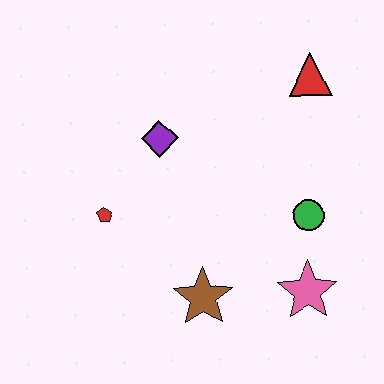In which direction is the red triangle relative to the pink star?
The red triangle is above the pink star.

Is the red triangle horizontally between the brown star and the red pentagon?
No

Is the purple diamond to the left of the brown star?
Yes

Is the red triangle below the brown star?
No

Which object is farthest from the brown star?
The red triangle is farthest from the brown star.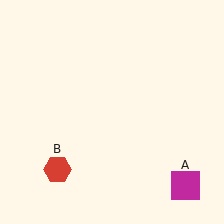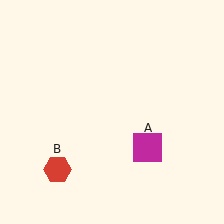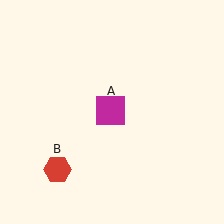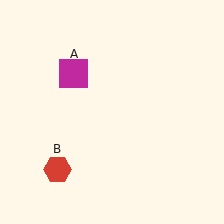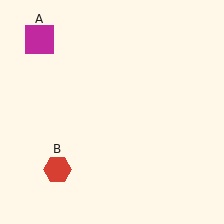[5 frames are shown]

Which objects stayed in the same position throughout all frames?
Red hexagon (object B) remained stationary.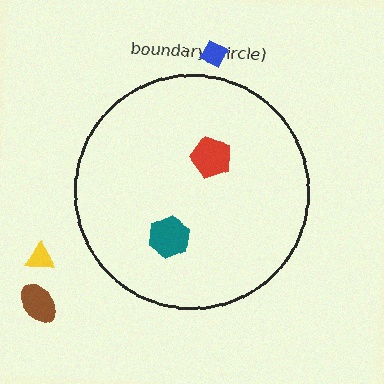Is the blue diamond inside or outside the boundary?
Outside.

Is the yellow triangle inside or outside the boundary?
Outside.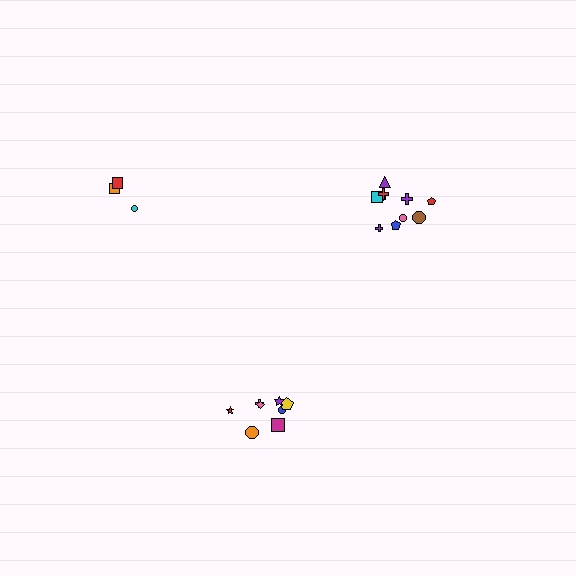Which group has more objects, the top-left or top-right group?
The top-right group.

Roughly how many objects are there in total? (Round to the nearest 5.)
Roughly 20 objects in total.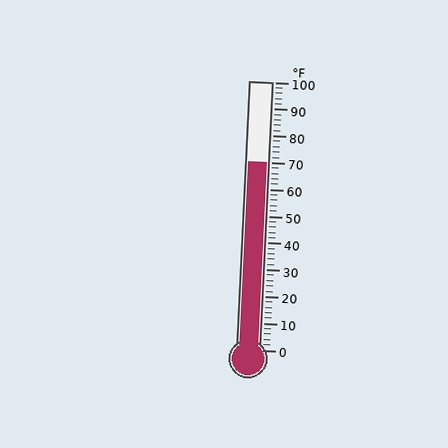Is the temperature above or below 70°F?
The temperature is at 70°F.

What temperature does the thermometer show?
The thermometer shows approximately 70°F.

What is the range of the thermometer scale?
The thermometer scale ranges from 0°F to 100°F.